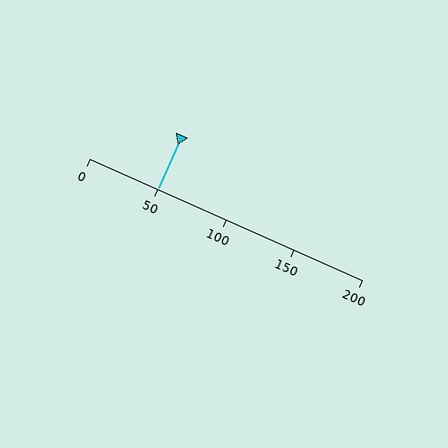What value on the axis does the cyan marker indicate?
The marker indicates approximately 50.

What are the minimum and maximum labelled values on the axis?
The axis runs from 0 to 200.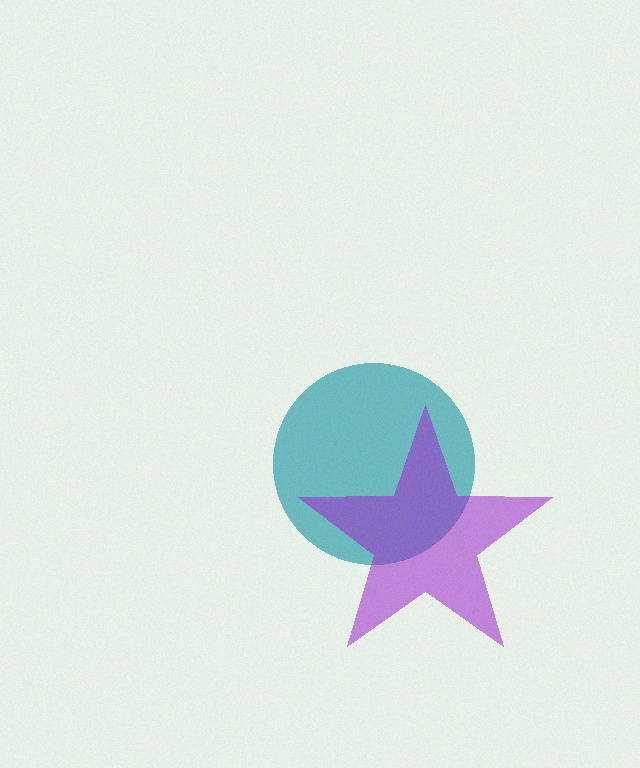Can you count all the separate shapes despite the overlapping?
Yes, there are 2 separate shapes.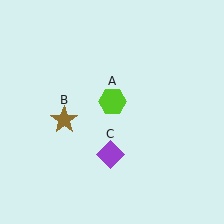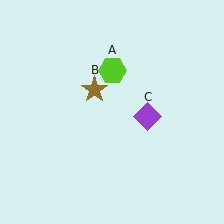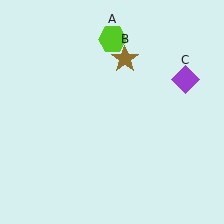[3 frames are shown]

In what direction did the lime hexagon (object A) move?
The lime hexagon (object A) moved up.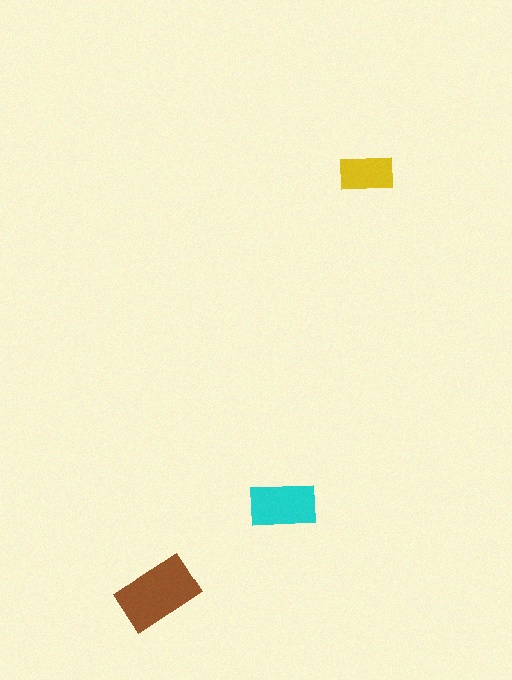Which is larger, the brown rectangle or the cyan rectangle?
The brown one.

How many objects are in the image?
There are 3 objects in the image.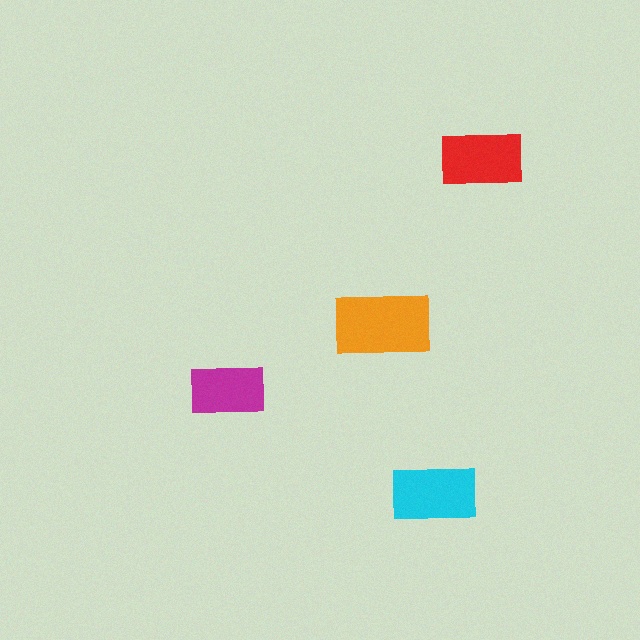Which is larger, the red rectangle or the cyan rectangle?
The cyan one.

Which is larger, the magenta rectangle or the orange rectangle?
The orange one.